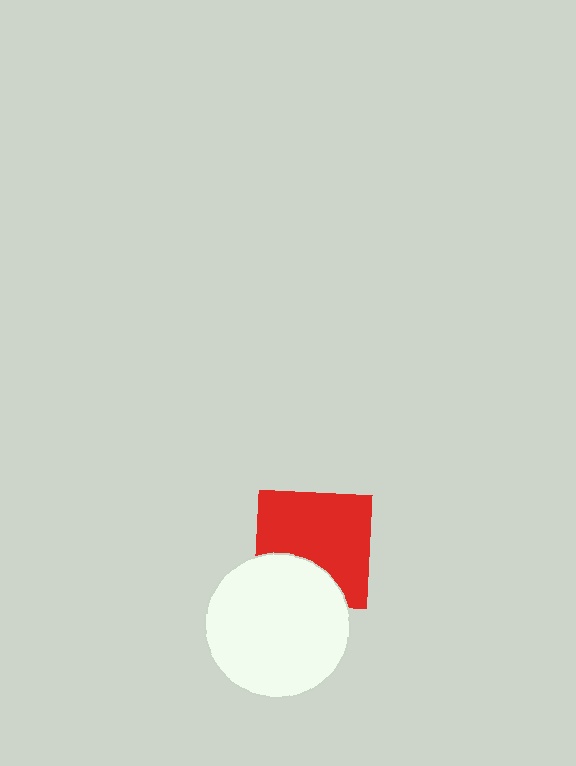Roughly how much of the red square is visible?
Most of it is visible (roughly 69%).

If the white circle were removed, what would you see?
You would see the complete red square.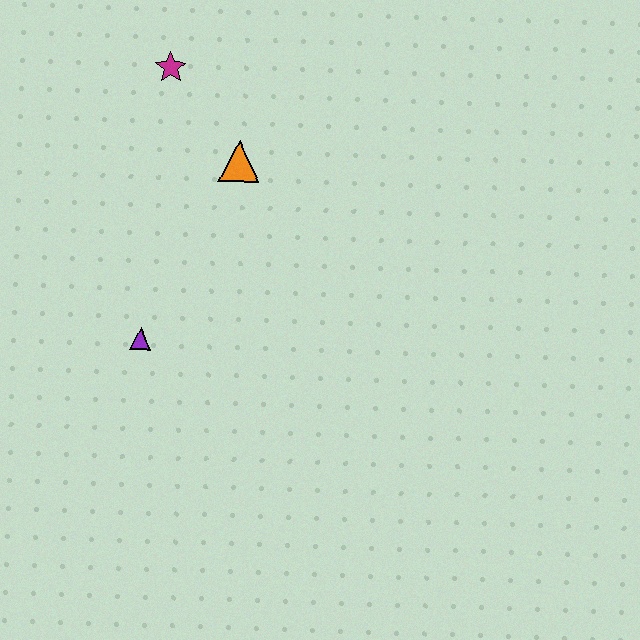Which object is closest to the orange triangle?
The magenta star is closest to the orange triangle.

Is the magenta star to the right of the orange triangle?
No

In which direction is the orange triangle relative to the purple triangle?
The orange triangle is above the purple triangle.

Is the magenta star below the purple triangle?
No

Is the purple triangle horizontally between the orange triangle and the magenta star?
No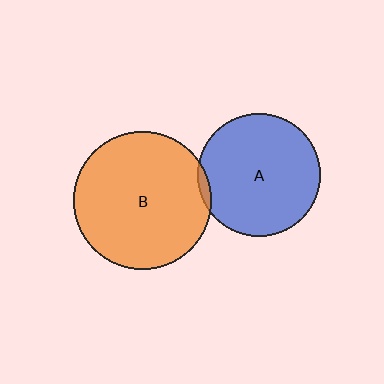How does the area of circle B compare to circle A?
Approximately 1.3 times.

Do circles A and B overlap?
Yes.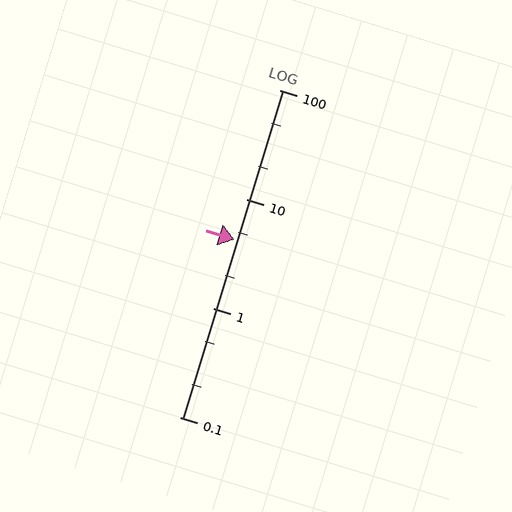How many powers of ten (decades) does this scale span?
The scale spans 3 decades, from 0.1 to 100.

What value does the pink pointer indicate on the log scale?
The pointer indicates approximately 4.2.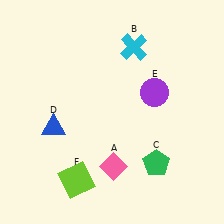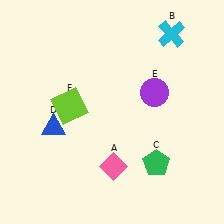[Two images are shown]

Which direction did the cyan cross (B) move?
The cyan cross (B) moved right.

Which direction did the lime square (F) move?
The lime square (F) moved up.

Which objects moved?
The objects that moved are: the cyan cross (B), the lime square (F).